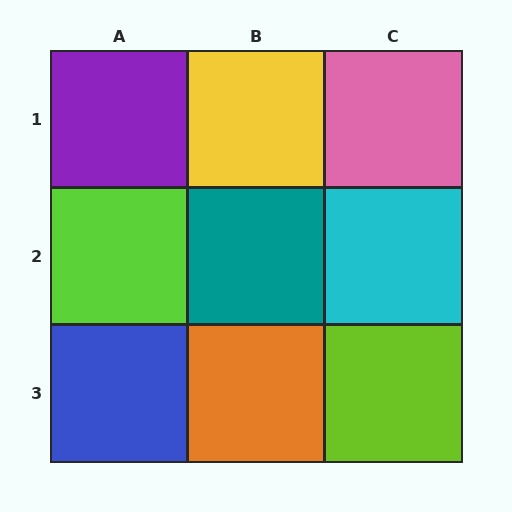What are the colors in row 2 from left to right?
Lime, teal, cyan.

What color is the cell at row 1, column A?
Purple.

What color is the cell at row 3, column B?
Orange.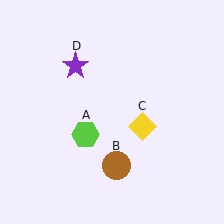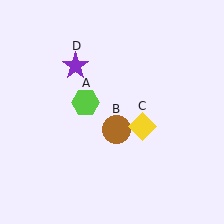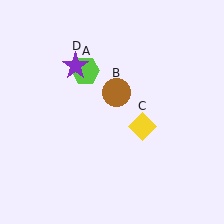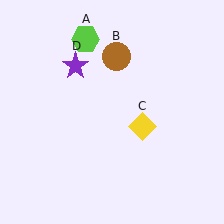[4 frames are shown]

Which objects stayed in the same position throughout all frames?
Yellow diamond (object C) and purple star (object D) remained stationary.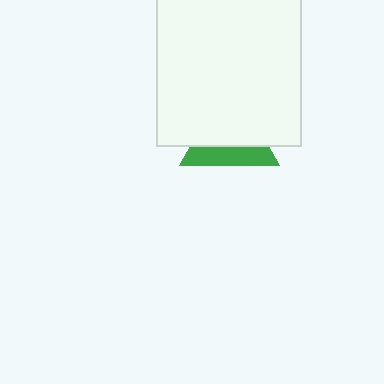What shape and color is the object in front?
The object in front is a white rectangle.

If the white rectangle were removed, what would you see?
You would see the complete green triangle.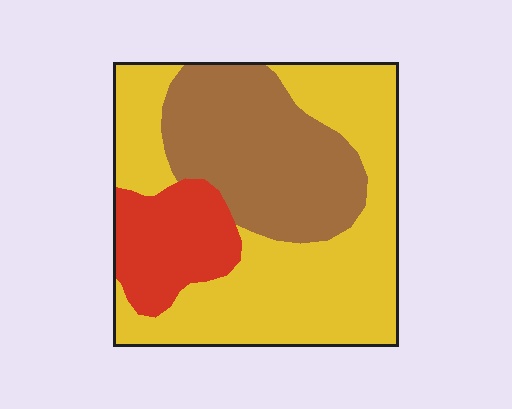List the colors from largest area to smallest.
From largest to smallest: yellow, brown, red.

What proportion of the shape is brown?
Brown takes up between a sixth and a third of the shape.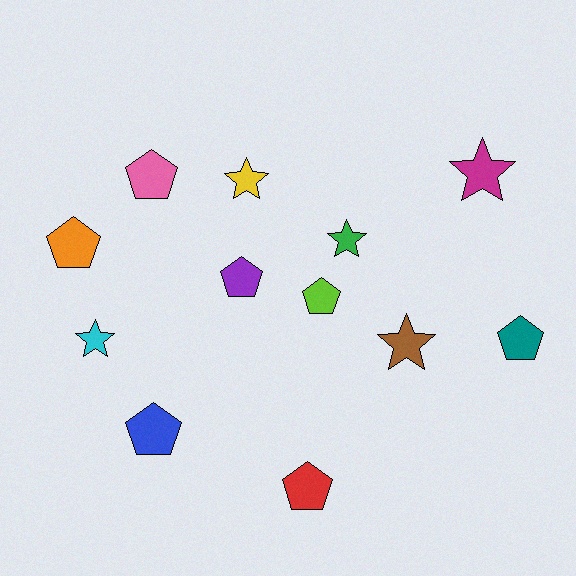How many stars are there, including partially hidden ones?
There are 5 stars.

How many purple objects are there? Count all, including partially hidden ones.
There is 1 purple object.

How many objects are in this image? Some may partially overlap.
There are 12 objects.